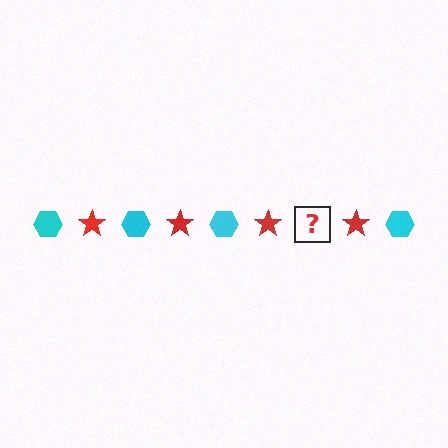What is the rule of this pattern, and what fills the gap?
The rule is that the pattern alternates between cyan hexagon and red star. The gap should be filled with a cyan hexagon.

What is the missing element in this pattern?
The missing element is a cyan hexagon.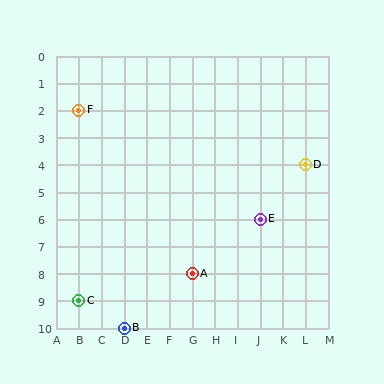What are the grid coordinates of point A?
Point A is at grid coordinates (G, 8).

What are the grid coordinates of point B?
Point B is at grid coordinates (D, 10).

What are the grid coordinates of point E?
Point E is at grid coordinates (J, 6).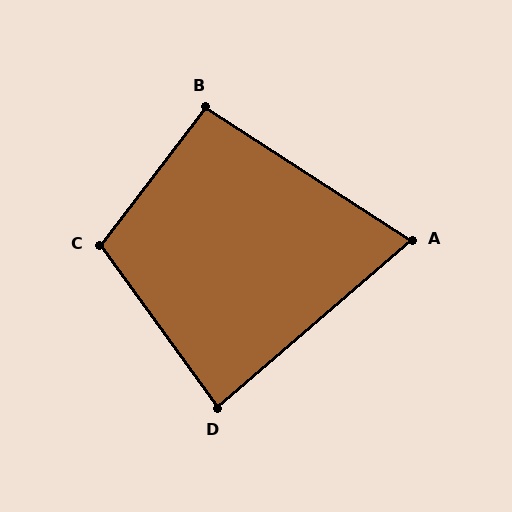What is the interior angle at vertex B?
Approximately 95 degrees (approximately right).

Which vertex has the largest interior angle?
C, at approximately 106 degrees.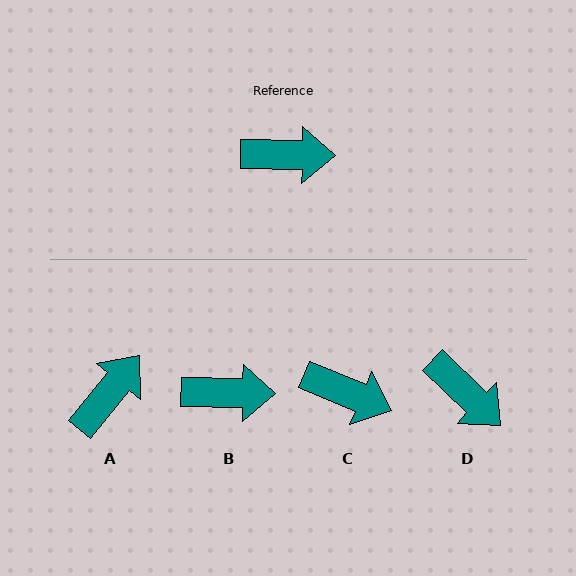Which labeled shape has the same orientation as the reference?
B.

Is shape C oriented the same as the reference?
No, it is off by about 22 degrees.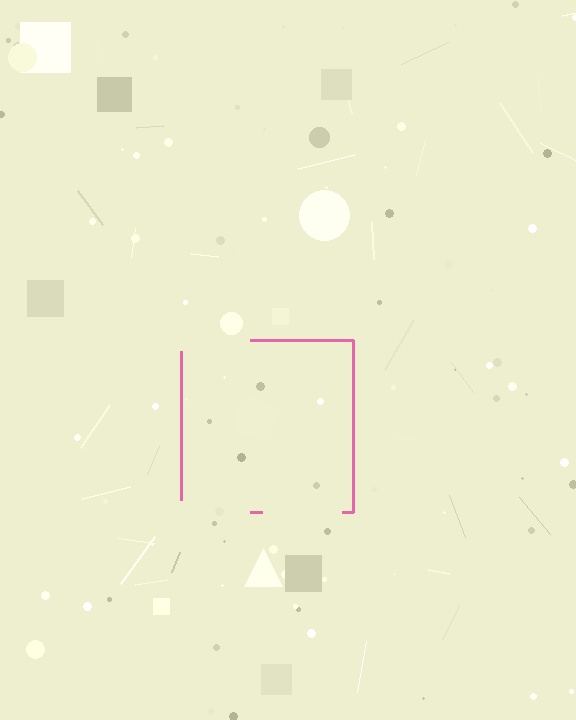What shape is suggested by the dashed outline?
The dashed outline suggests a square.